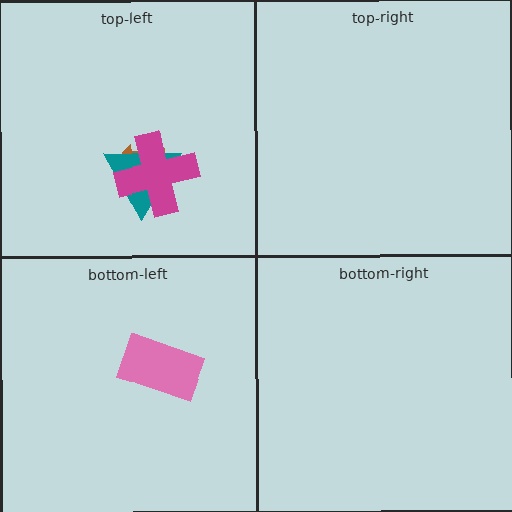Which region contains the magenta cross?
The top-left region.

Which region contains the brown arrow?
The top-left region.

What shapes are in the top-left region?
The brown arrow, the teal triangle, the magenta cross.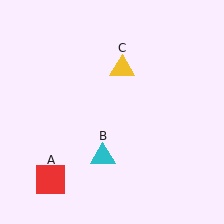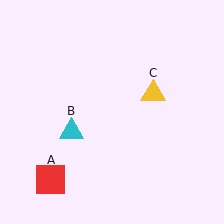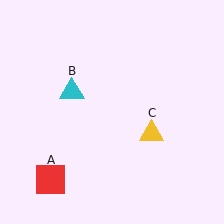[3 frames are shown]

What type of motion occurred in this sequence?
The cyan triangle (object B), yellow triangle (object C) rotated clockwise around the center of the scene.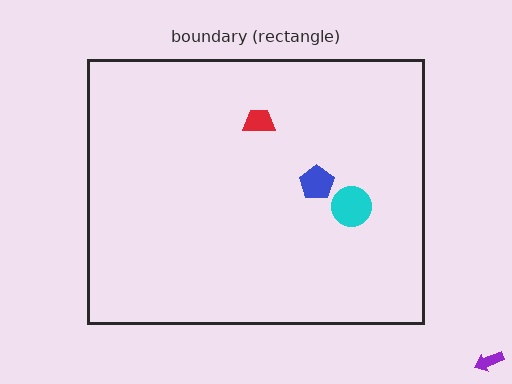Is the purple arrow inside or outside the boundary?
Outside.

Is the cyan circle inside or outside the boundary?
Inside.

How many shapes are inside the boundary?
3 inside, 1 outside.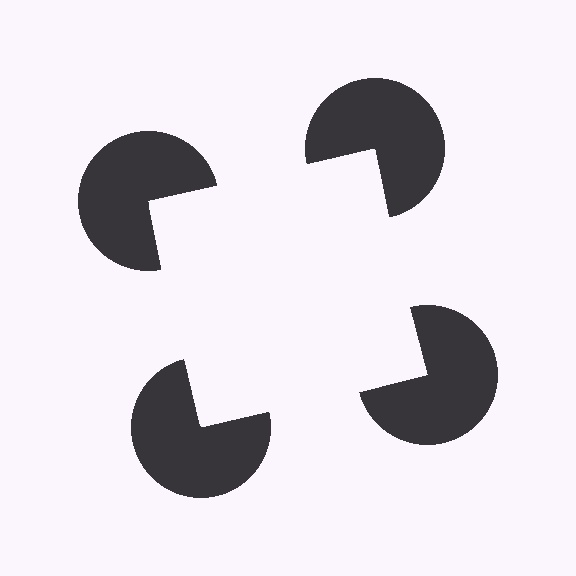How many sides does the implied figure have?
4 sides.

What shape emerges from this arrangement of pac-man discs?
An illusory square — its edges are inferred from the aligned wedge cuts in the pac-man discs, not physically drawn.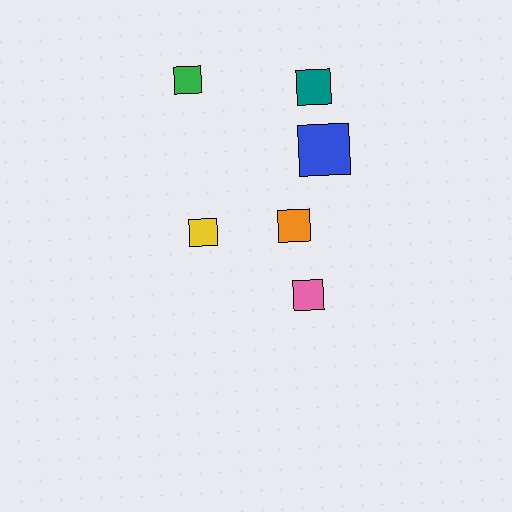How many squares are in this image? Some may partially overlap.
There are 6 squares.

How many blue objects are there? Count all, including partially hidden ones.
There is 1 blue object.